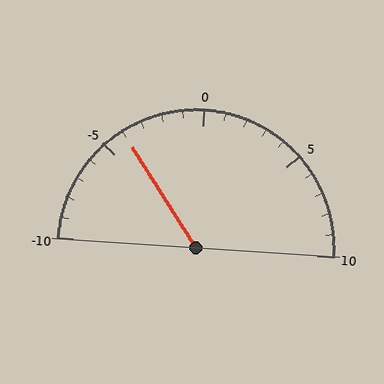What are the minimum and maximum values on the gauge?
The gauge ranges from -10 to 10.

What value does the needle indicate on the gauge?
The needle indicates approximately -4.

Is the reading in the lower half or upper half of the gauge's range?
The reading is in the lower half of the range (-10 to 10).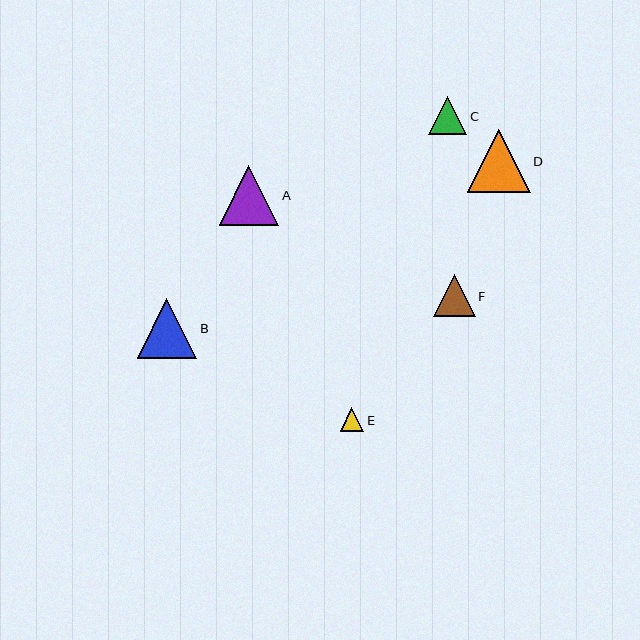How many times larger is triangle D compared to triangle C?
Triangle D is approximately 1.7 times the size of triangle C.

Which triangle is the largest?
Triangle D is the largest with a size of approximately 63 pixels.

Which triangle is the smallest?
Triangle E is the smallest with a size of approximately 23 pixels.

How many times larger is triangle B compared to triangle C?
Triangle B is approximately 1.6 times the size of triangle C.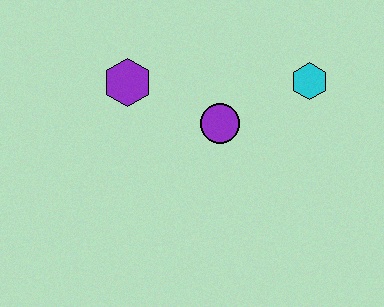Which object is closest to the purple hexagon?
The purple circle is closest to the purple hexagon.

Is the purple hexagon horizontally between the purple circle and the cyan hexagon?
No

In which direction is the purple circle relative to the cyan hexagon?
The purple circle is to the left of the cyan hexagon.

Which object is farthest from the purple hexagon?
The cyan hexagon is farthest from the purple hexagon.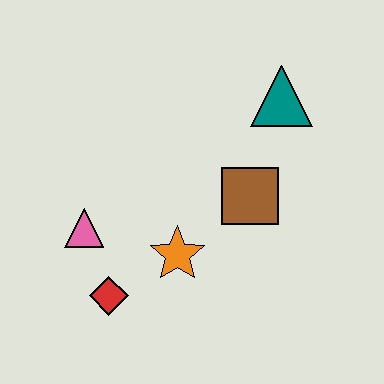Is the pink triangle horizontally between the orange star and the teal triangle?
No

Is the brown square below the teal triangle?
Yes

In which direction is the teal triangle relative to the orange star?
The teal triangle is above the orange star.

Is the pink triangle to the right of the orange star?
No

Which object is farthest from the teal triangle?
The red diamond is farthest from the teal triangle.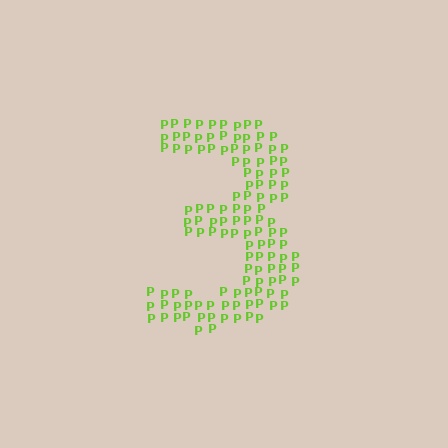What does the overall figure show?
The overall figure shows the digit 3.